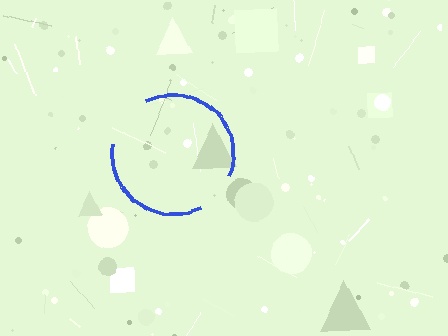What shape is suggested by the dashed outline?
The dashed outline suggests a circle.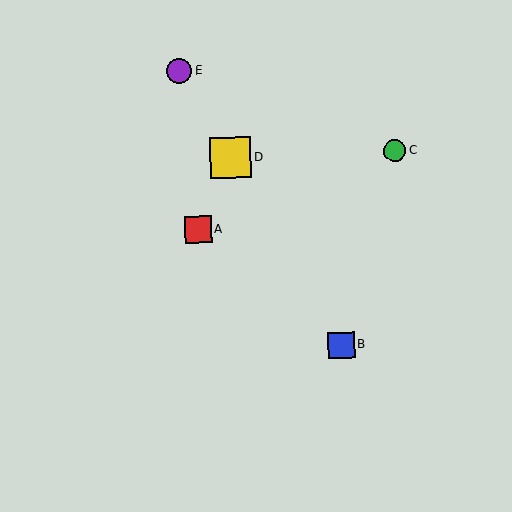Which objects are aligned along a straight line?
Objects B, D, E are aligned along a straight line.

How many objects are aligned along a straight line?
3 objects (B, D, E) are aligned along a straight line.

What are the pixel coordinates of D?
Object D is at (230, 158).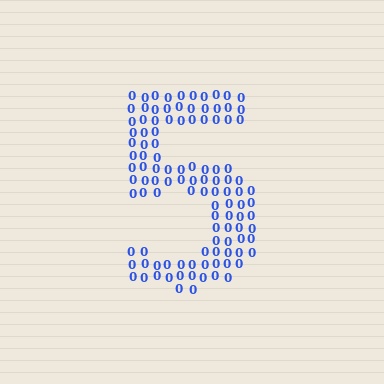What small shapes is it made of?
It is made of small digit 0's.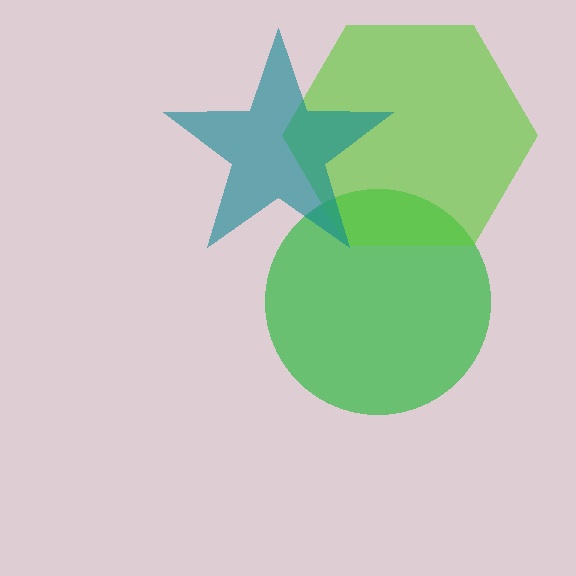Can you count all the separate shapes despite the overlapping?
Yes, there are 3 separate shapes.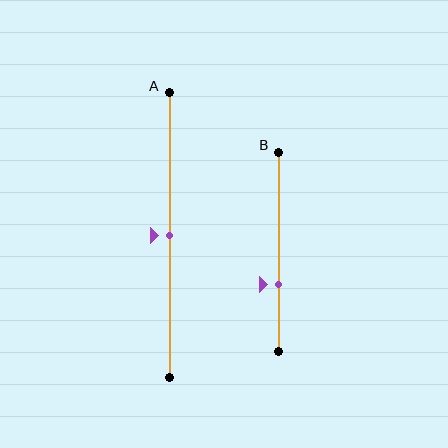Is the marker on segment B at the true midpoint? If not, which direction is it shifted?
No, the marker on segment B is shifted downward by about 16% of the segment length.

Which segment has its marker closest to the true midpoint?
Segment A has its marker closest to the true midpoint.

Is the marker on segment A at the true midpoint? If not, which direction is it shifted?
Yes, the marker on segment A is at the true midpoint.